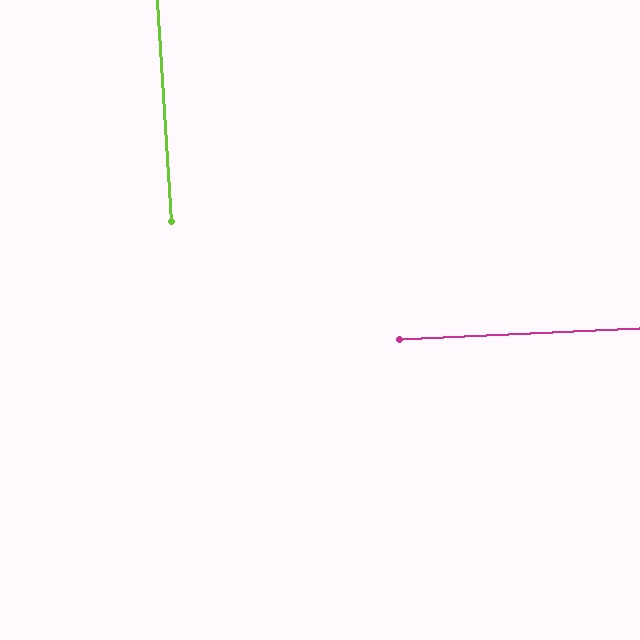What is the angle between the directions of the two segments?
Approximately 89 degrees.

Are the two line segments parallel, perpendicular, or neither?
Perpendicular — they meet at approximately 89°.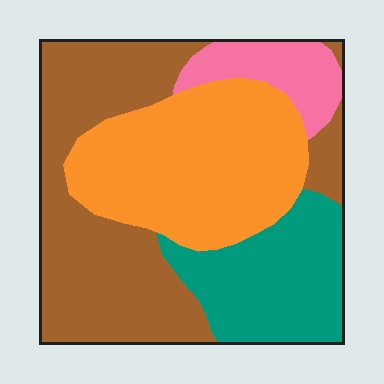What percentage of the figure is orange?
Orange takes up about one third (1/3) of the figure.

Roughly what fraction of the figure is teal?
Teal covers roughly 20% of the figure.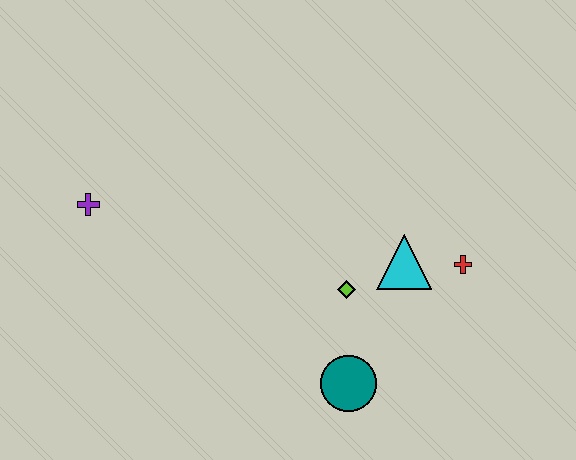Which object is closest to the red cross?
The cyan triangle is closest to the red cross.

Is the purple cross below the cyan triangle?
No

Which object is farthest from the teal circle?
The purple cross is farthest from the teal circle.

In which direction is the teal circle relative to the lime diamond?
The teal circle is below the lime diamond.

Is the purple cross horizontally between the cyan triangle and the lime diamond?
No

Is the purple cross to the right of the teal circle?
No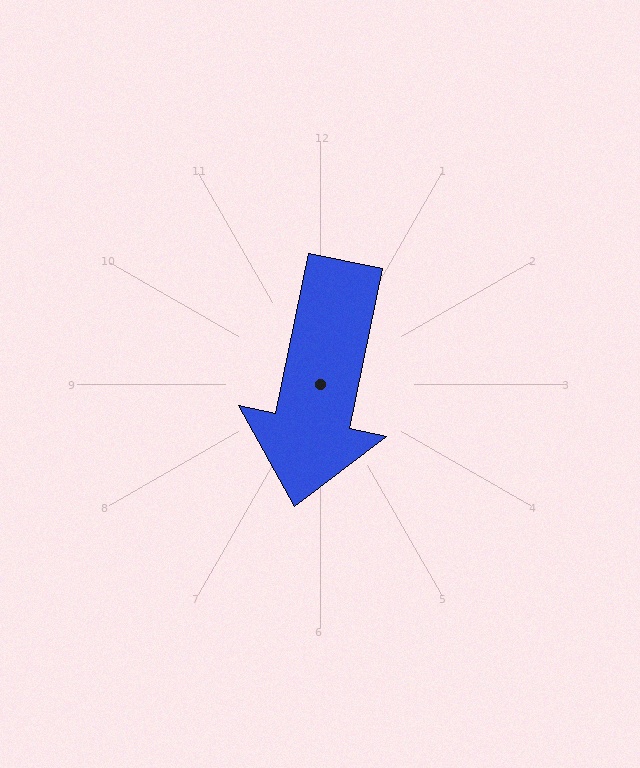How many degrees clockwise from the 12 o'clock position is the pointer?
Approximately 192 degrees.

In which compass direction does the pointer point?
South.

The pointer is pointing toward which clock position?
Roughly 6 o'clock.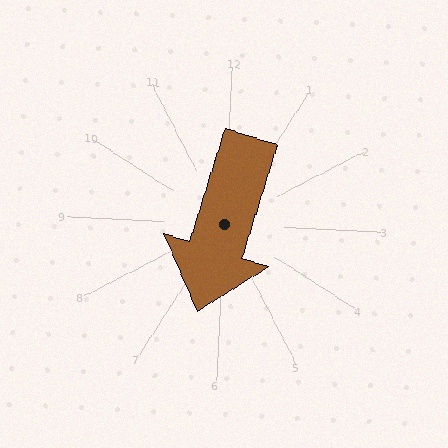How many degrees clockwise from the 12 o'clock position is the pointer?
Approximately 194 degrees.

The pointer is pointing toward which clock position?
Roughly 6 o'clock.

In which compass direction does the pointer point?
South.